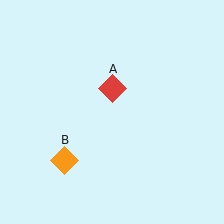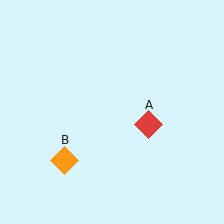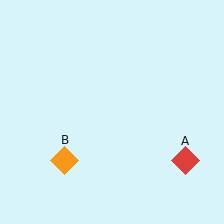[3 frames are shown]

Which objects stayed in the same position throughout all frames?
Orange diamond (object B) remained stationary.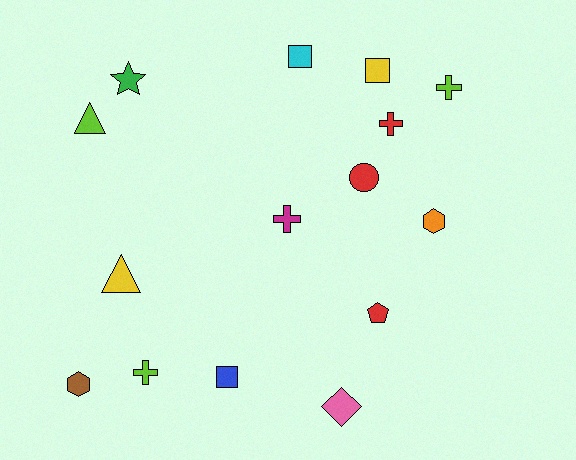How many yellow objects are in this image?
There are 2 yellow objects.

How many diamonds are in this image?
There is 1 diamond.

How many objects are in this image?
There are 15 objects.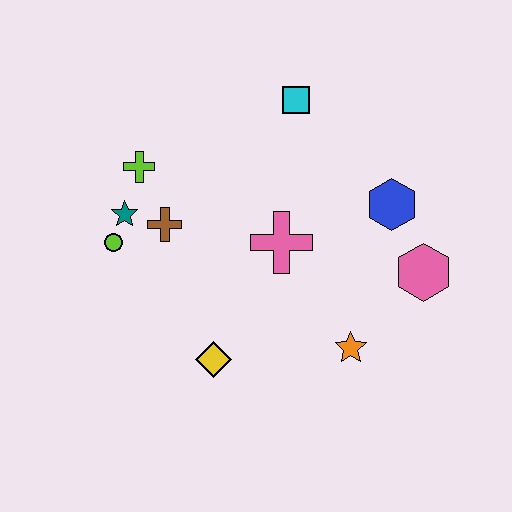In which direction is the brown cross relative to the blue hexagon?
The brown cross is to the left of the blue hexagon.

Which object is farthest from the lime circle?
The pink hexagon is farthest from the lime circle.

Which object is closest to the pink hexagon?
The blue hexagon is closest to the pink hexagon.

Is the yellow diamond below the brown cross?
Yes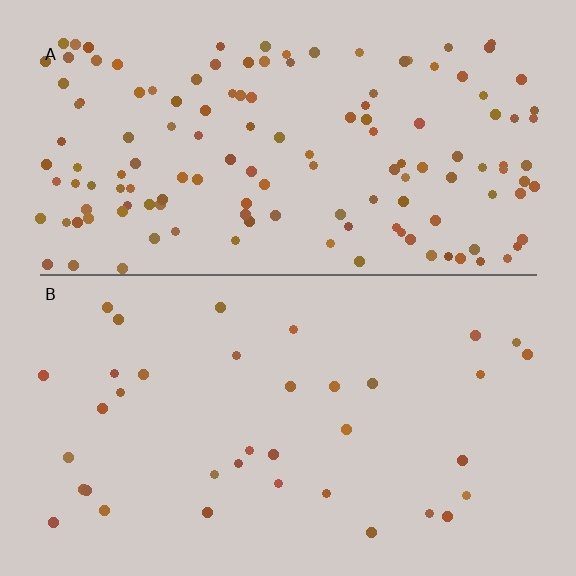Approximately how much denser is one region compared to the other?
Approximately 3.8× — region A over region B.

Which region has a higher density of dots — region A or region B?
A (the top).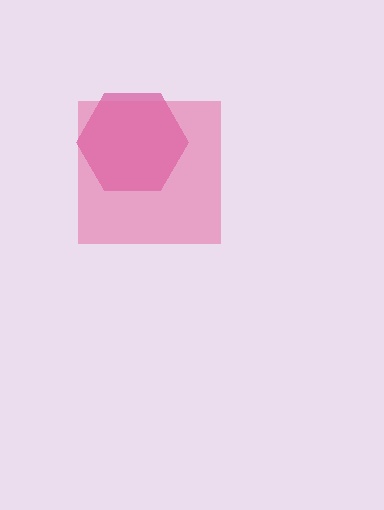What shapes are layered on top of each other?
The layered shapes are: a magenta hexagon, a pink square.